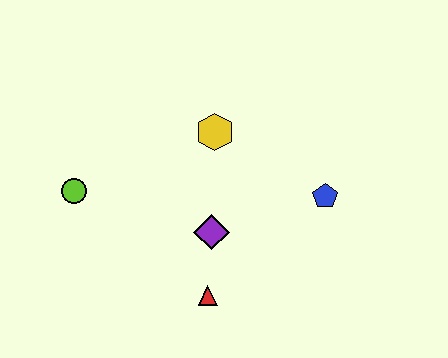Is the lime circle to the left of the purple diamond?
Yes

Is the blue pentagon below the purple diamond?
No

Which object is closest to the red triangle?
The purple diamond is closest to the red triangle.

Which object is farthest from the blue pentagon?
The lime circle is farthest from the blue pentagon.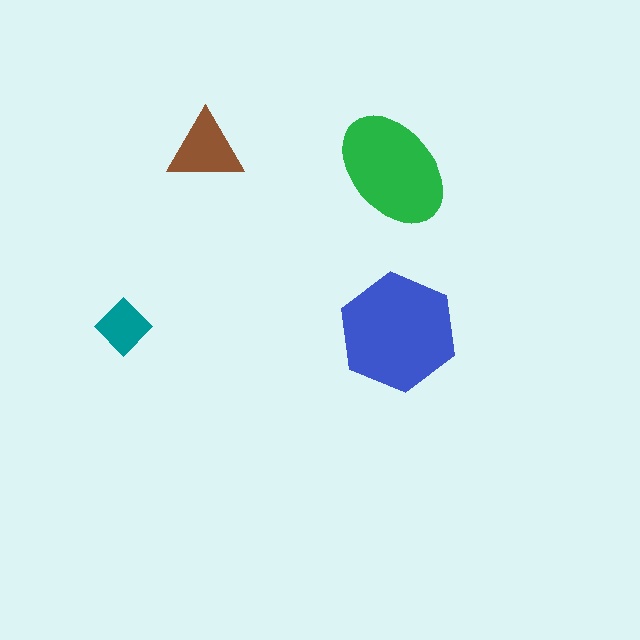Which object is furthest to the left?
The teal diamond is leftmost.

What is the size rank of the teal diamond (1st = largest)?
4th.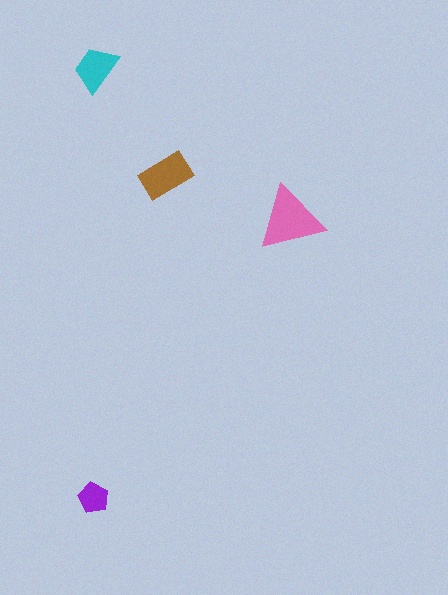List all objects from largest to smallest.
The pink triangle, the brown rectangle, the cyan trapezoid, the purple pentagon.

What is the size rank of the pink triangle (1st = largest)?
1st.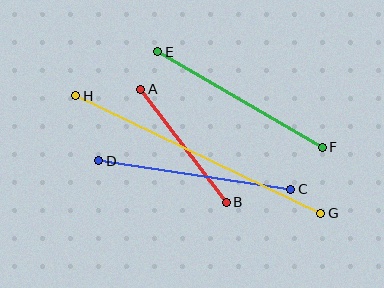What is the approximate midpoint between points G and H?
The midpoint is at approximately (198, 154) pixels.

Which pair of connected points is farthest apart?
Points G and H are farthest apart.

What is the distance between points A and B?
The distance is approximately 142 pixels.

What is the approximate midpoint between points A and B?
The midpoint is at approximately (183, 146) pixels.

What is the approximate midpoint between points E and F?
The midpoint is at approximately (240, 99) pixels.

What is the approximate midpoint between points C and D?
The midpoint is at approximately (195, 175) pixels.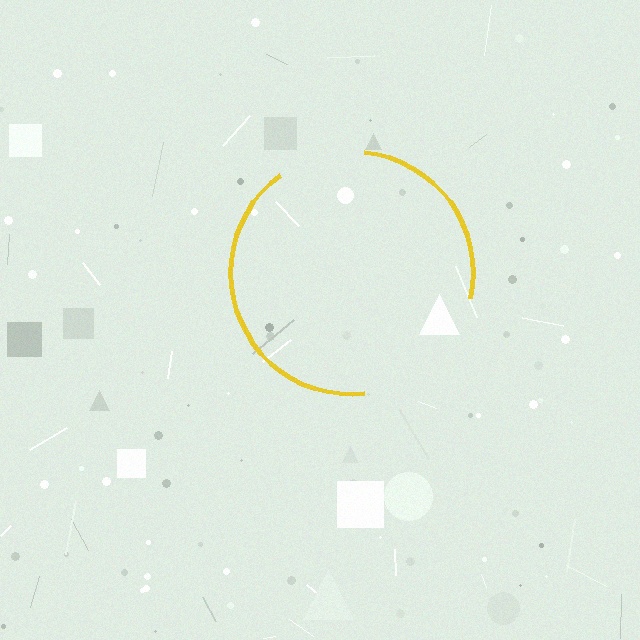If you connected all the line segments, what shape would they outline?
They would outline a circle.